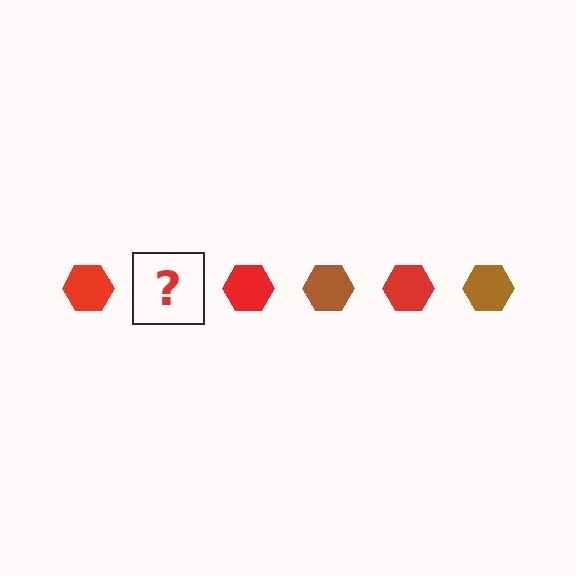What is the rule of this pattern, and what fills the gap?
The rule is that the pattern cycles through red, brown hexagons. The gap should be filled with a brown hexagon.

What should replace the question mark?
The question mark should be replaced with a brown hexagon.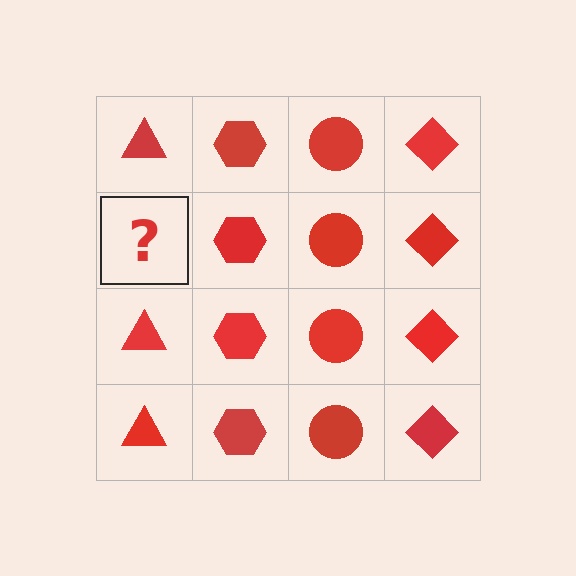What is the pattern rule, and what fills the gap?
The rule is that each column has a consistent shape. The gap should be filled with a red triangle.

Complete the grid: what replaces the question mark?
The question mark should be replaced with a red triangle.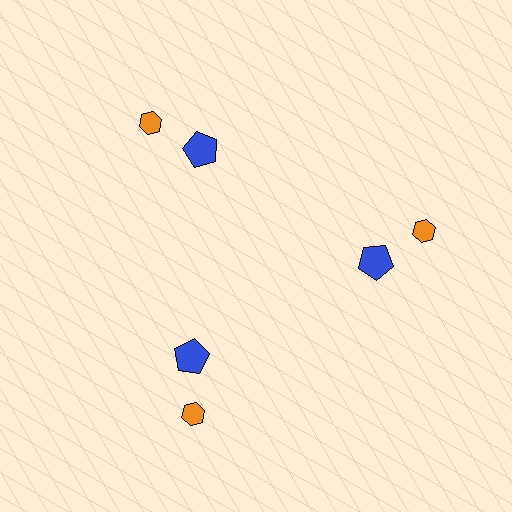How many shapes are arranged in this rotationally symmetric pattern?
There are 6 shapes, arranged in 3 groups of 2.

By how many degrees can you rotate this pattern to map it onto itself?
The pattern maps onto itself every 120 degrees of rotation.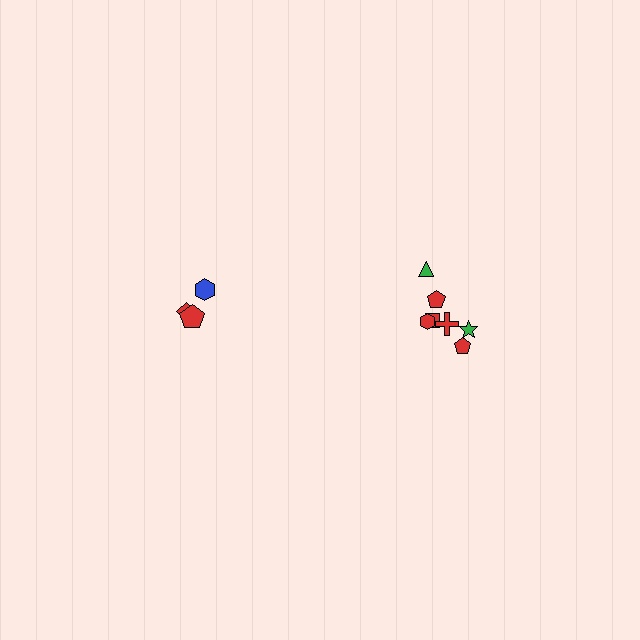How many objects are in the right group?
There are 7 objects.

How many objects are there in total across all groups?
There are 10 objects.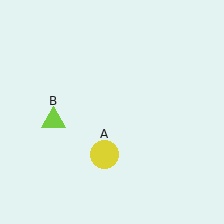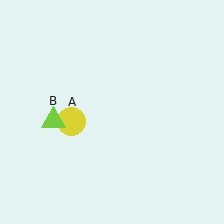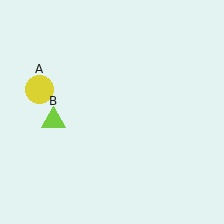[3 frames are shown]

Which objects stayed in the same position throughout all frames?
Lime triangle (object B) remained stationary.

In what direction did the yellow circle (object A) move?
The yellow circle (object A) moved up and to the left.